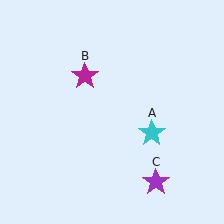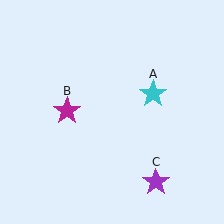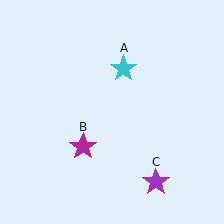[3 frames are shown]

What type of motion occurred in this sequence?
The cyan star (object A), magenta star (object B) rotated counterclockwise around the center of the scene.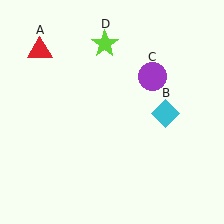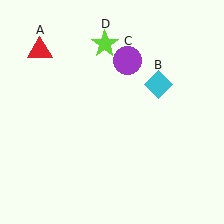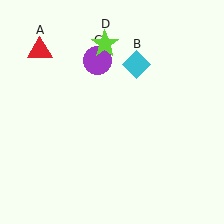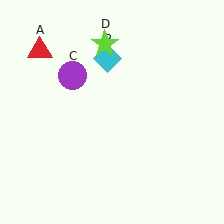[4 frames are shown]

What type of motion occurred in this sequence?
The cyan diamond (object B), purple circle (object C) rotated counterclockwise around the center of the scene.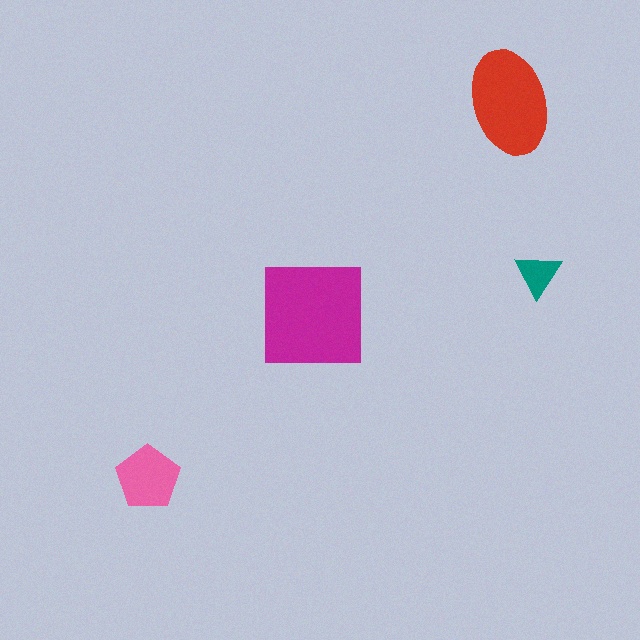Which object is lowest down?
The pink pentagon is bottommost.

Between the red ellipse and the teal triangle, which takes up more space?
The red ellipse.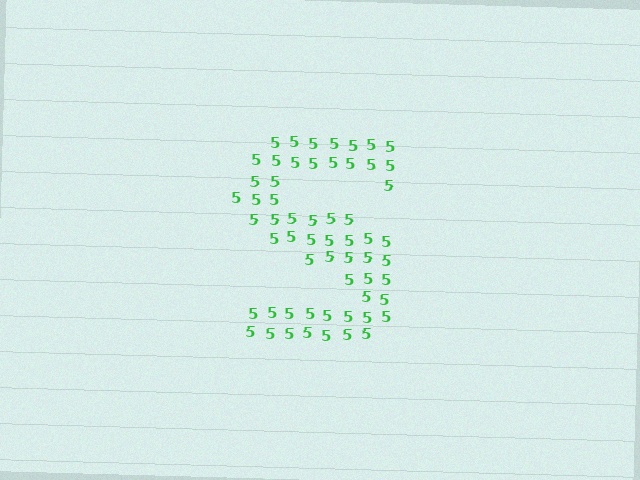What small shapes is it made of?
It is made of small digit 5's.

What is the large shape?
The large shape is the letter S.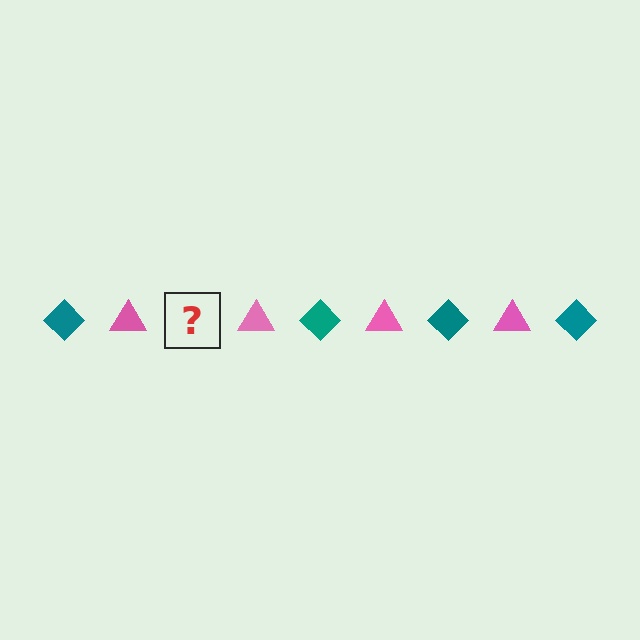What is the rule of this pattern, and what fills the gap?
The rule is that the pattern alternates between teal diamond and pink triangle. The gap should be filled with a teal diamond.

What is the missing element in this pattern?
The missing element is a teal diamond.